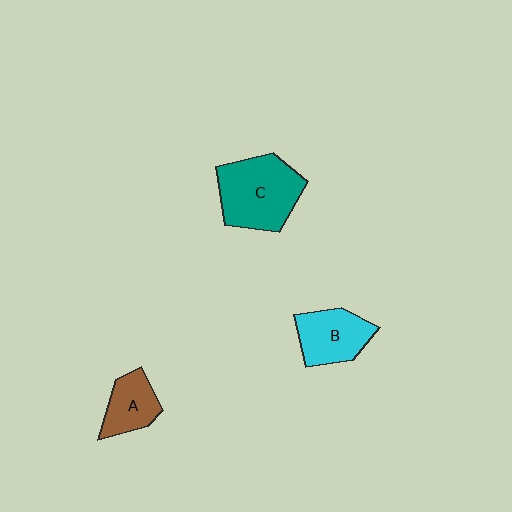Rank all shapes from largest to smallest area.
From largest to smallest: C (teal), B (cyan), A (brown).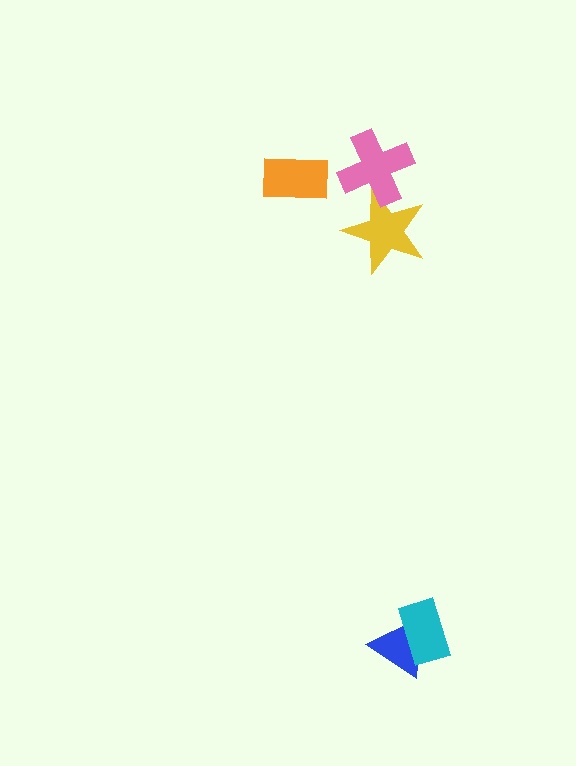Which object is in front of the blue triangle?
The cyan rectangle is in front of the blue triangle.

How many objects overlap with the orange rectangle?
0 objects overlap with the orange rectangle.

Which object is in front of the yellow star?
The pink cross is in front of the yellow star.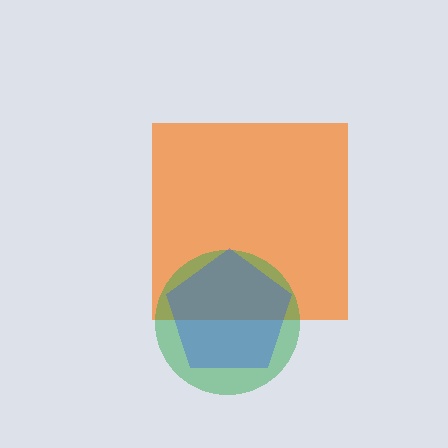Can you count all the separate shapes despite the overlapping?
Yes, there are 3 separate shapes.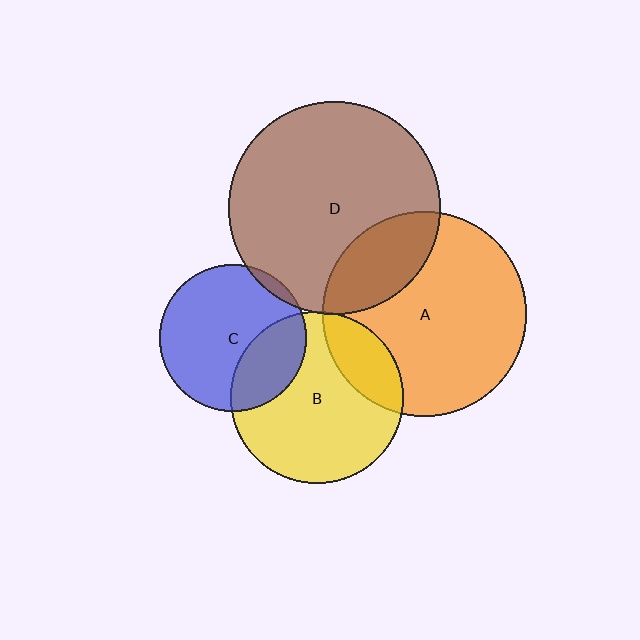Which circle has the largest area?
Circle D (brown).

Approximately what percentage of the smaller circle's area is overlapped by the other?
Approximately 5%.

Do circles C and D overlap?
Yes.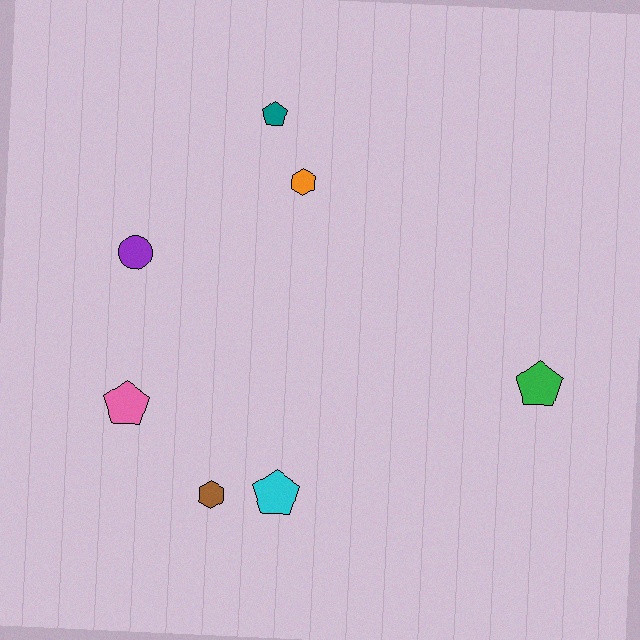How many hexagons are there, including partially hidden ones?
There are 2 hexagons.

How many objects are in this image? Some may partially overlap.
There are 7 objects.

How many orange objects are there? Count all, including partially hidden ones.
There is 1 orange object.